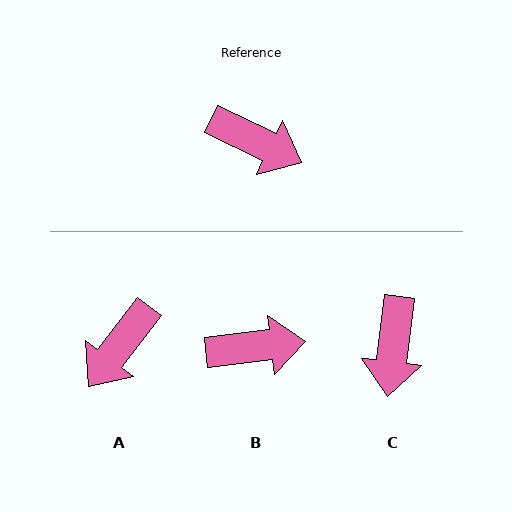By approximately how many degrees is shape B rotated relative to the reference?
Approximately 32 degrees counter-clockwise.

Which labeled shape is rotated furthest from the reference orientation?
A, about 101 degrees away.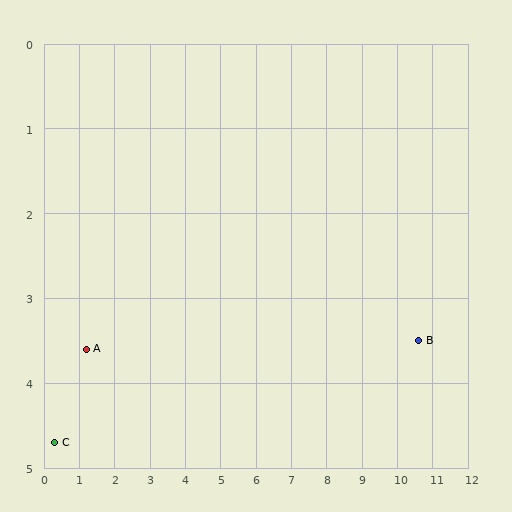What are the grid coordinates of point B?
Point B is at approximately (10.6, 3.5).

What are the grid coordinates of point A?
Point A is at approximately (1.2, 3.6).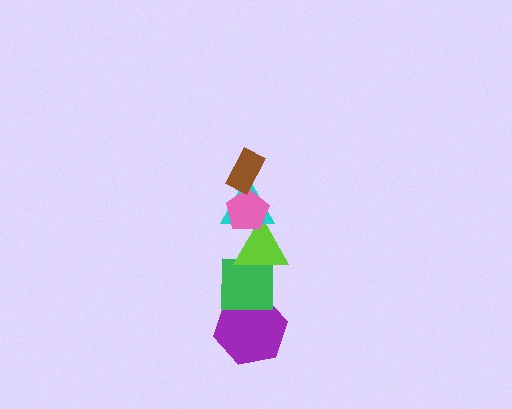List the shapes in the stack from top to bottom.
From top to bottom: the brown rectangle, the pink pentagon, the cyan triangle, the lime triangle, the green square, the purple hexagon.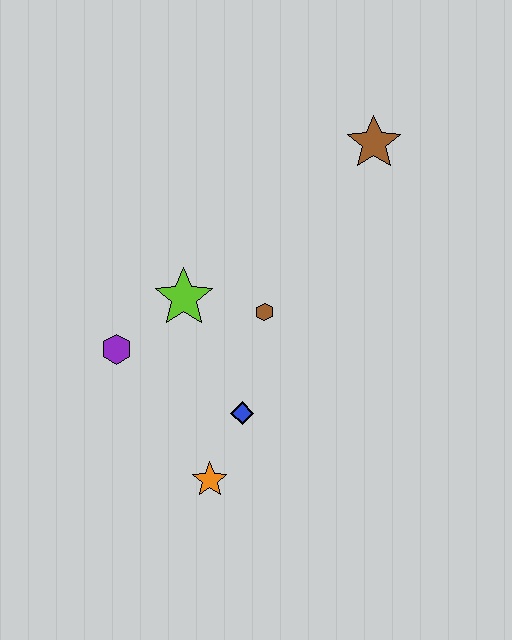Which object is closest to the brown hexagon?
The lime star is closest to the brown hexagon.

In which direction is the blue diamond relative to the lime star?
The blue diamond is below the lime star.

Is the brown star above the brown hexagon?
Yes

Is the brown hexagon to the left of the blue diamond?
No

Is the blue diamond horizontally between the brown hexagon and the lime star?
Yes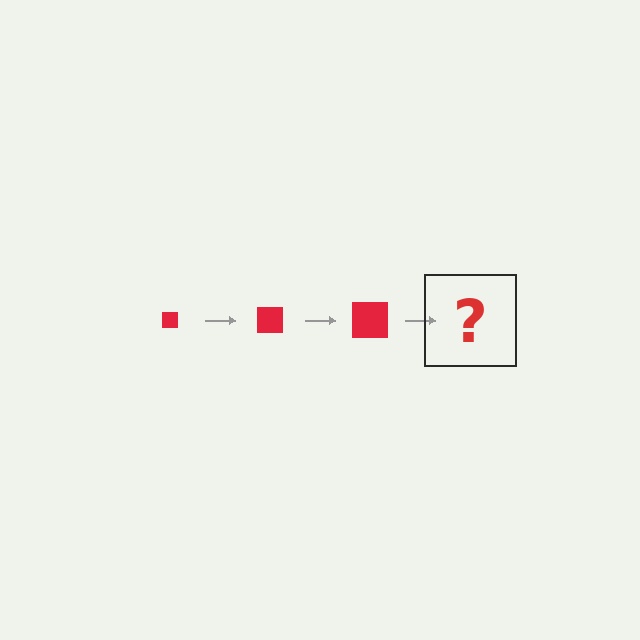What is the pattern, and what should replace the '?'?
The pattern is that the square gets progressively larger each step. The '?' should be a red square, larger than the previous one.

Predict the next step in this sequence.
The next step is a red square, larger than the previous one.